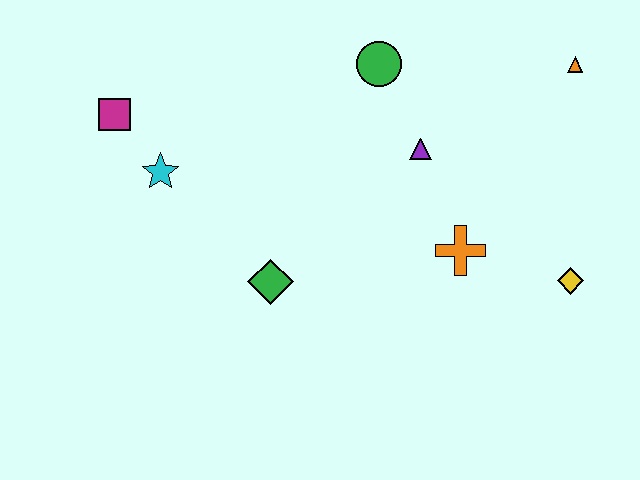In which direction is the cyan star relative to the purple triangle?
The cyan star is to the left of the purple triangle.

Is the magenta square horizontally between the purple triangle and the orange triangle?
No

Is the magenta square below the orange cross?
No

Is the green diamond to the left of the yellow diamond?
Yes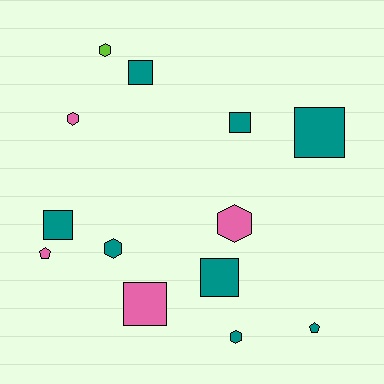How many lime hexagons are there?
There is 1 lime hexagon.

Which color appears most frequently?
Teal, with 8 objects.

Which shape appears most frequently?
Square, with 6 objects.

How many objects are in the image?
There are 13 objects.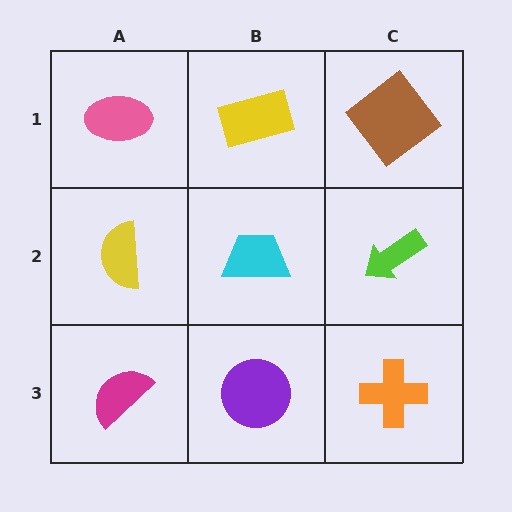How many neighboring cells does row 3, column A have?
2.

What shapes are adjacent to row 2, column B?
A yellow rectangle (row 1, column B), a purple circle (row 3, column B), a yellow semicircle (row 2, column A), a lime arrow (row 2, column C).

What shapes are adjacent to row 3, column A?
A yellow semicircle (row 2, column A), a purple circle (row 3, column B).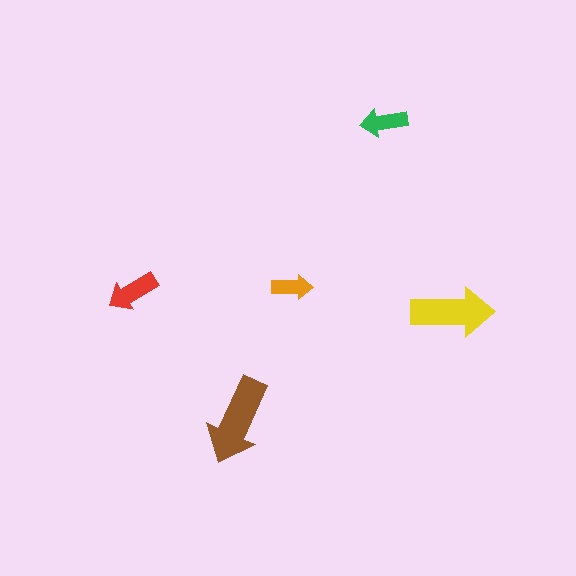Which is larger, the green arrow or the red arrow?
The red one.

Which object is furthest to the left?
The red arrow is leftmost.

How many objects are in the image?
There are 5 objects in the image.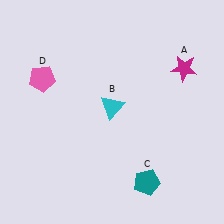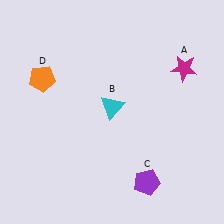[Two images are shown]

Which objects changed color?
C changed from teal to purple. D changed from pink to orange.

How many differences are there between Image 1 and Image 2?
There are 2 differences between the two images.